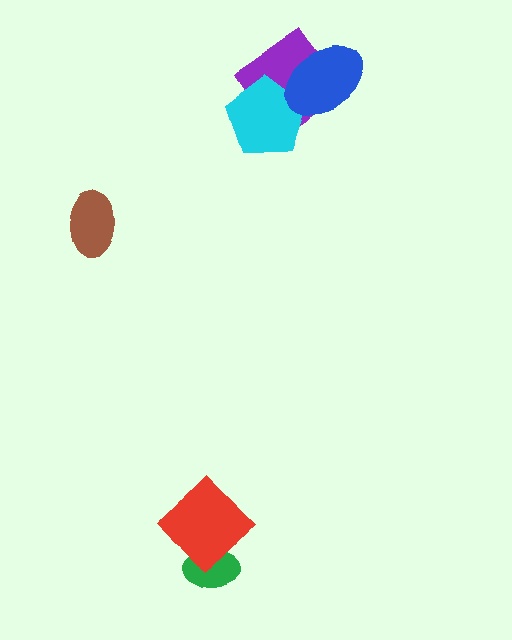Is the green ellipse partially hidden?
Yes, it is partially covered by another shape.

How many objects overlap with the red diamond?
1 object overlaps with the red diamond.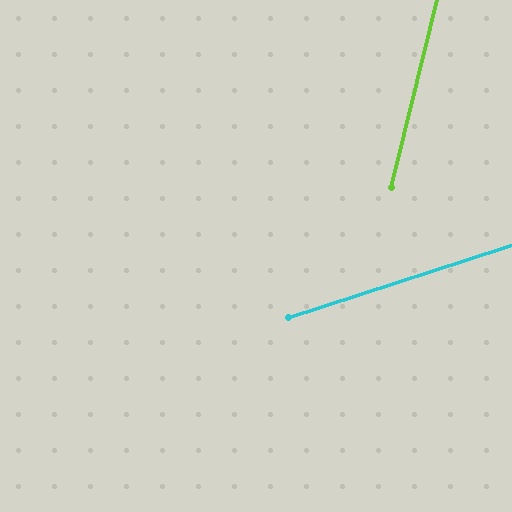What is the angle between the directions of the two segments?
Approximately 58 degrees.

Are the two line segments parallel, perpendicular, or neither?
Neither parallel nor perpendicular — they differ by about 58°.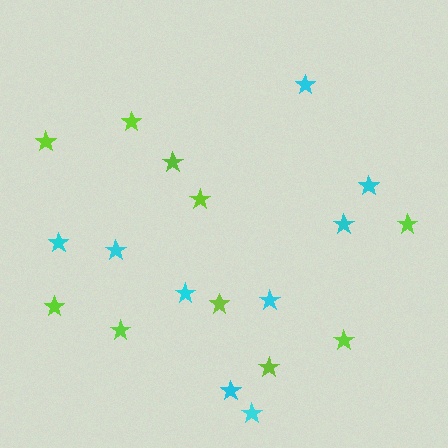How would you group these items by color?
There are 2 groups: one group of lime stars (10) and one group of cyan stars (9).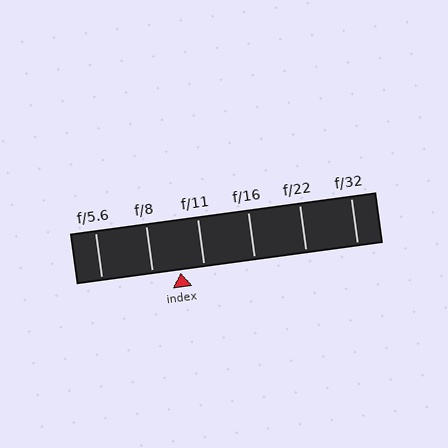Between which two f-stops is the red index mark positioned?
The index mark is between f/8 and f/11.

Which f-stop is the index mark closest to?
The index mark is closest to f/11.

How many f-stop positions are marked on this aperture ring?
There are 6 f-stop positions marked.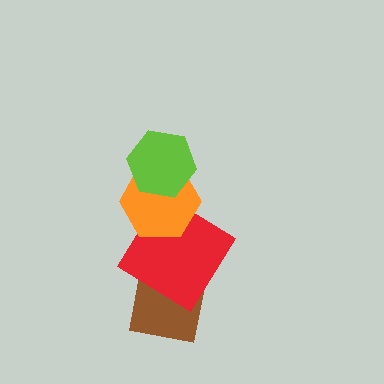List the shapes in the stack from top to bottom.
From top to bottom: the lime hexagon, the orange hexagon, the red diamond, the brown square.